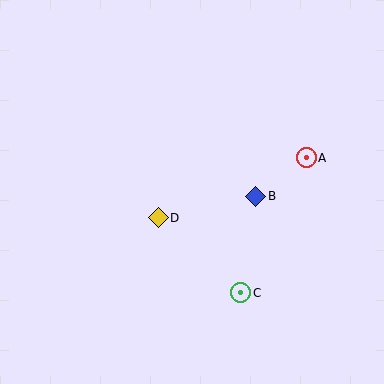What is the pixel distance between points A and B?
The distance between A and B is 64 pixels.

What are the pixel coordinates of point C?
Point C is at (241, 293).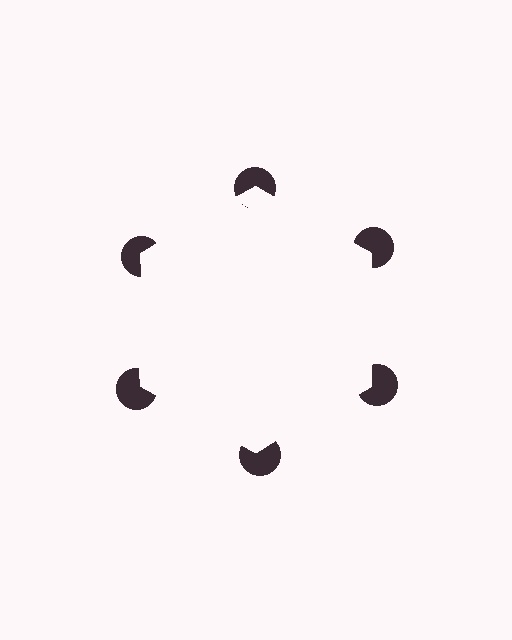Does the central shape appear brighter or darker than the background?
It typically appears slightly brighter than the background, even though no actual brightness change is drawn.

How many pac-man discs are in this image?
There are 6 — one at each vertex of the illusory hexagon.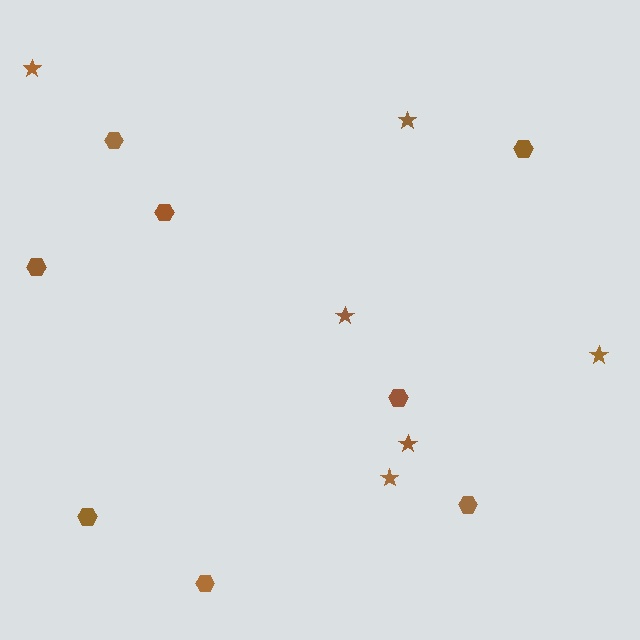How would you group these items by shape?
There are 2 groups: one group of stars (6) and one group of hexagons (8).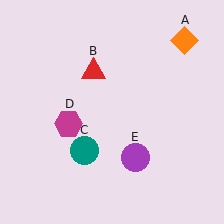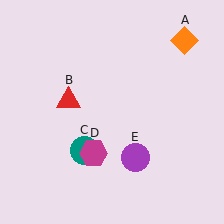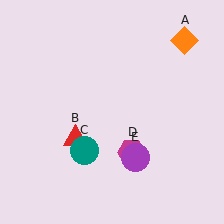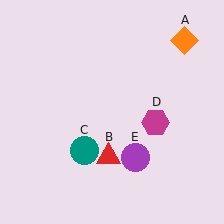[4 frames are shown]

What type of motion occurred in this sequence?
The red triangle (object B), magenta hexagon (object D) rotated counterclockwise around the center of the scene.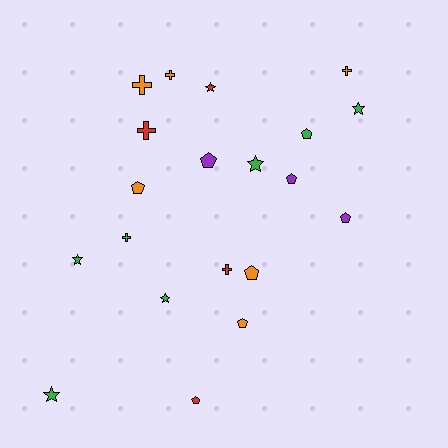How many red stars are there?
There is 1 red star.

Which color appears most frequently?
Green, with 7 objects.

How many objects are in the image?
There are 20 objects.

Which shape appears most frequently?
Pentagon, with 8 objects.